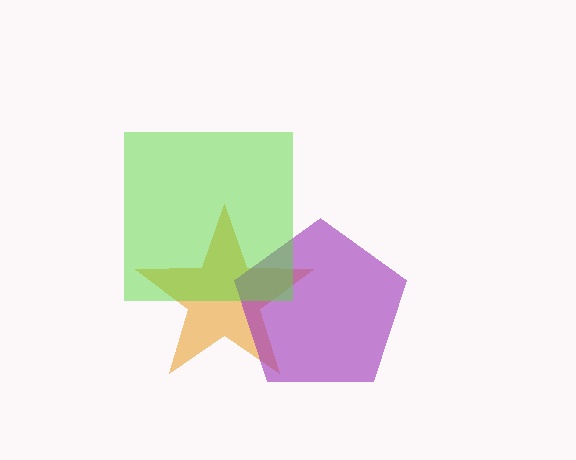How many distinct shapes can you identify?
There are 3 distinct shapes: an orange star, a purple pentagon, a lime square.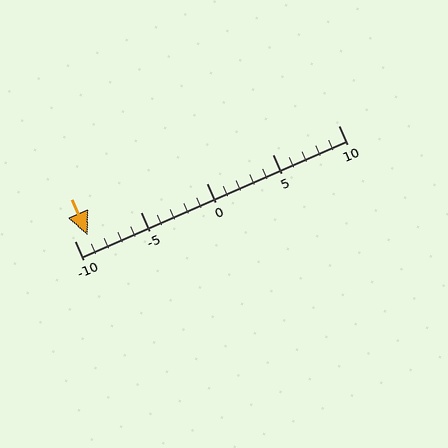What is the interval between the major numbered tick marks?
The major tick marks are spaced 5 units apart.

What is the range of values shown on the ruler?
The ruler shows values from -10 to 10.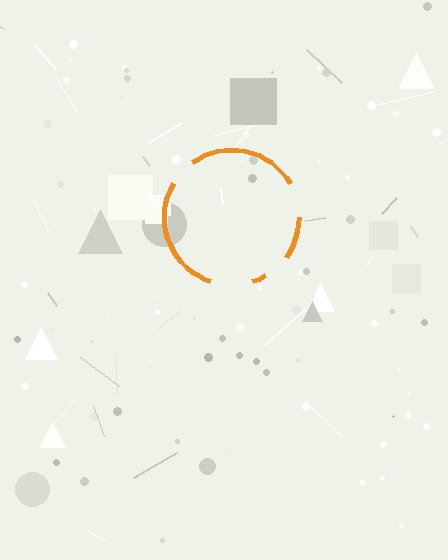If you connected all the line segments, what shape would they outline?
They would outline a circle.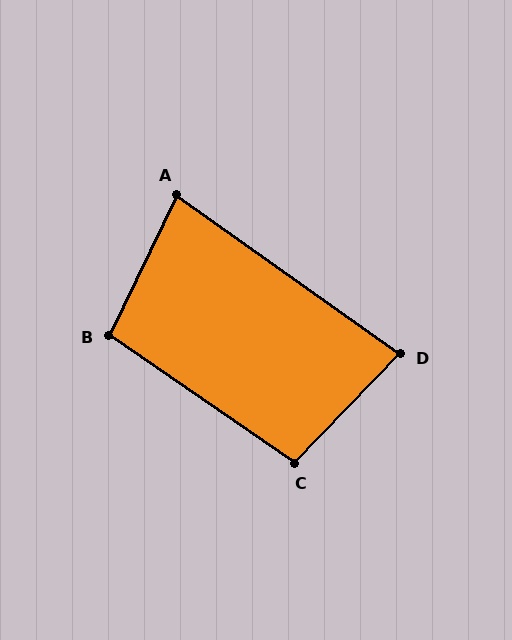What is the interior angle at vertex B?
Approximately 99 degrees (obtuse).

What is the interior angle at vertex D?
Approximately 81 degrees (acute).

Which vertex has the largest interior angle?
C, at approximately 100 degrees.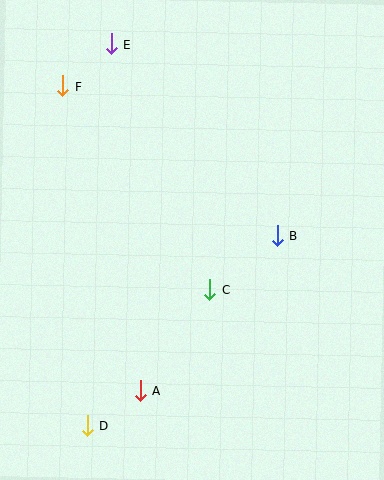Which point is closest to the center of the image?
Point C at (210, 290) is closest to the center.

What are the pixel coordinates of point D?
Point D is at (88, 426).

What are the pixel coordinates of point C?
Point C is at (210, 290).